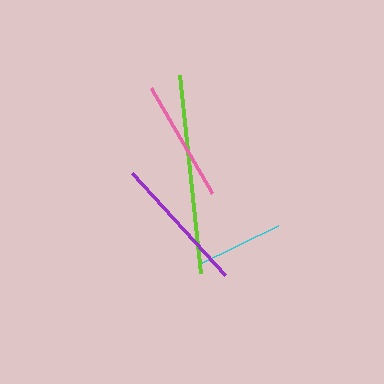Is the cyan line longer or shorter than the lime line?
The lime line is longer than the cyan line.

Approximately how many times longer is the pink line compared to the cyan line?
The pink line is approximately 1.4 times the length of the cyan line.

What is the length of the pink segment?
The pink segment is approximately 121 pixels long.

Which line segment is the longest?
The lime line is the longest at approximately 198 pixels.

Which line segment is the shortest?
The cyan line is the shortest at approximately 89 pixels.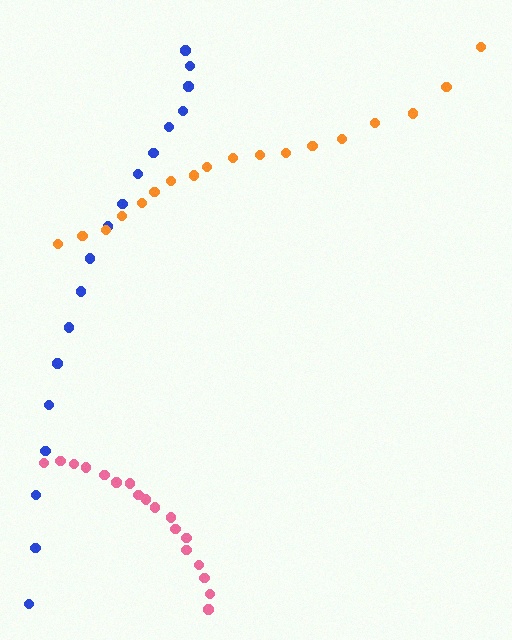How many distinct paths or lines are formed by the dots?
There are 3 distinct paths.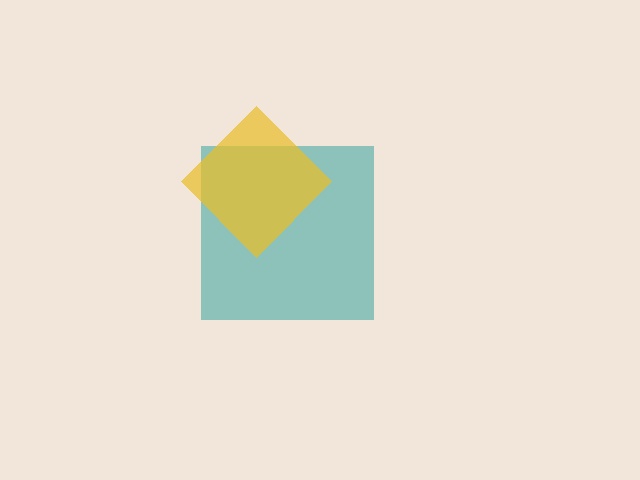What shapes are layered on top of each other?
The layered shapes are: a teal square, a yellow diamond.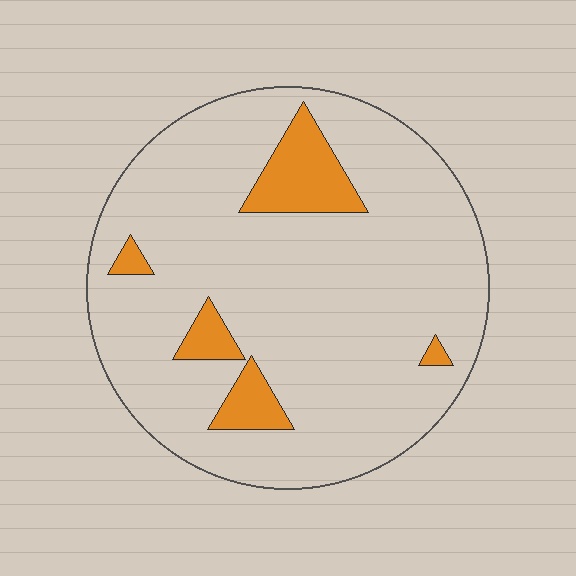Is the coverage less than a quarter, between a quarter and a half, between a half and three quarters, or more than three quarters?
Less than a quarter.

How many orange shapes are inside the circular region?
5.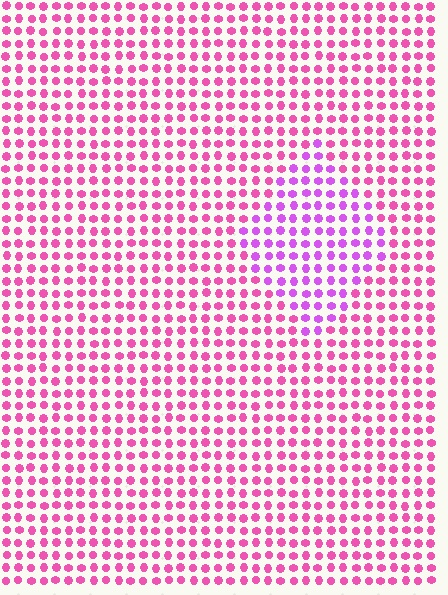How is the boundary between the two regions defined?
The boundary is defined purely by a slight shift in hue (about 33 degrees). Spacing, size, and orientation are identical on both sides.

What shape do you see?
I see a diamond.